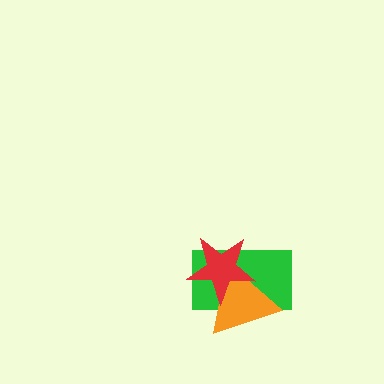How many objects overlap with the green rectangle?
2 objects overlap with the green rectangle.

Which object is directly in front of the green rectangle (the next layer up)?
The orange triangle is directly in front of the green rectangle.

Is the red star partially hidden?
No, no other shape covers it.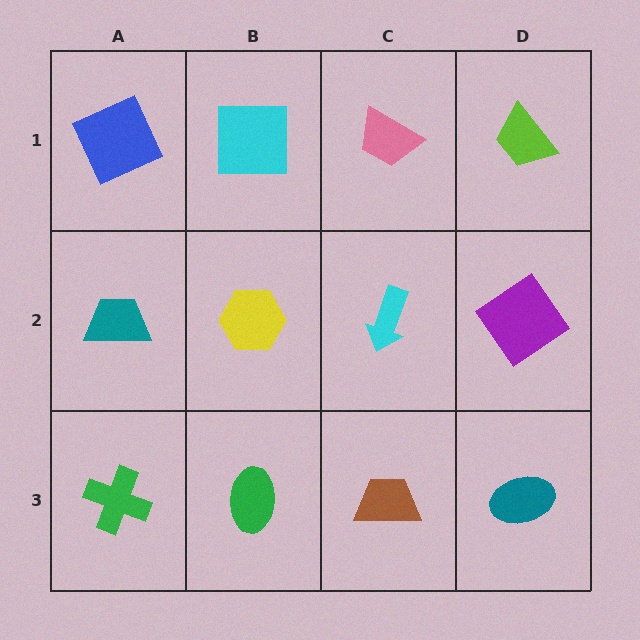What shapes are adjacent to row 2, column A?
A blue square (row 1, column A), a green cross (row 3, column A), a yellow hexagon (row 2, column B).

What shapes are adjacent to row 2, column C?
A pink trapezoid (row 1, column C), a brown trapezoid (row 3, column C), a yellow hexagon (row 2, column B), a purple diamond (row 2, column D).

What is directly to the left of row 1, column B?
A blue square.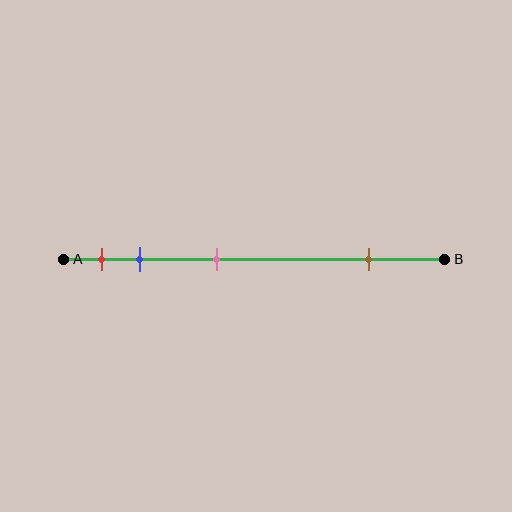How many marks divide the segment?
There are 4 marks dividing the segment.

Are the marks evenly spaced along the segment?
No, the marks are not evenly spaced.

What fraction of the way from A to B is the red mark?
The red mark is approximately 10% (0.1) of the way from A to B.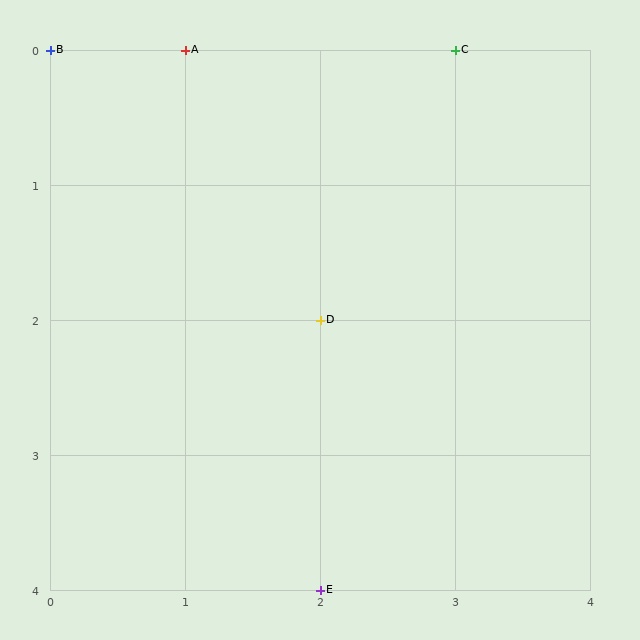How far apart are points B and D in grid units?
Points B and D are 2 columns and 2 rows apart (about 2.8 grid units diagonally).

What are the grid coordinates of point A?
Point A is at grid coordinates (1, 0).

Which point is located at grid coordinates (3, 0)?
Point C is at (3, 0).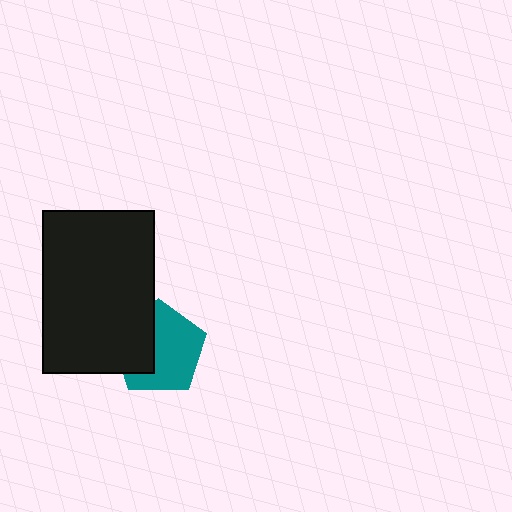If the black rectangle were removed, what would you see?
You would see the complete teal pentagon.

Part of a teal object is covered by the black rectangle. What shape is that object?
It is a pentagon.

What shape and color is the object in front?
The object in front is a black rectangle.